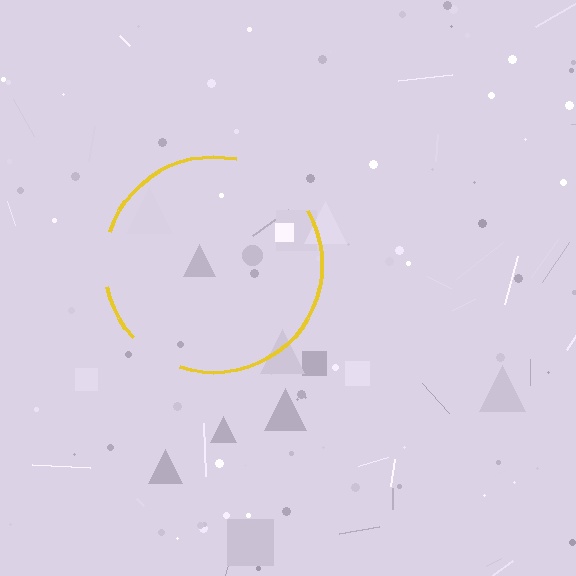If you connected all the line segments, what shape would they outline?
They would outline a circle.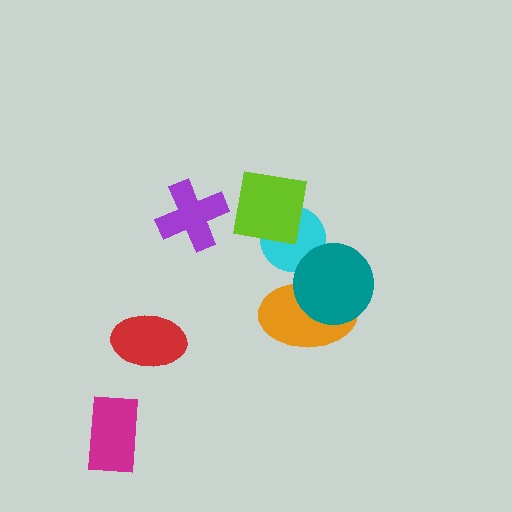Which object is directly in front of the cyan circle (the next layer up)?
The lime square is directly in front of the cyan circle.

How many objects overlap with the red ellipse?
0 objects overlap with the red ellipse.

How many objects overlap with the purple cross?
0 objects overlap with the purple cross.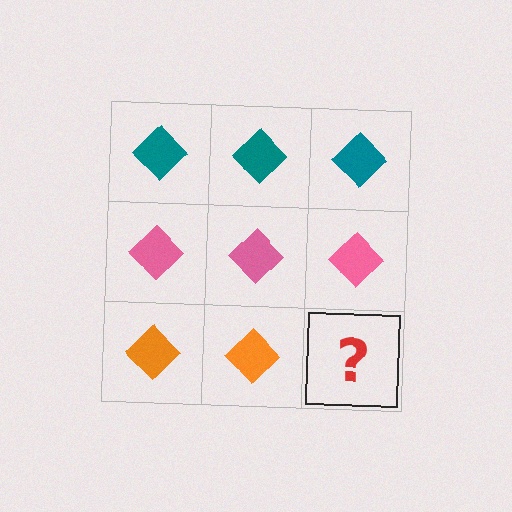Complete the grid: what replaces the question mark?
The question mark should be replaced with an orange diamond.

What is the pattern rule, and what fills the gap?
The rule is that each row has a consistent color. The gap should be filled with an orange diamond.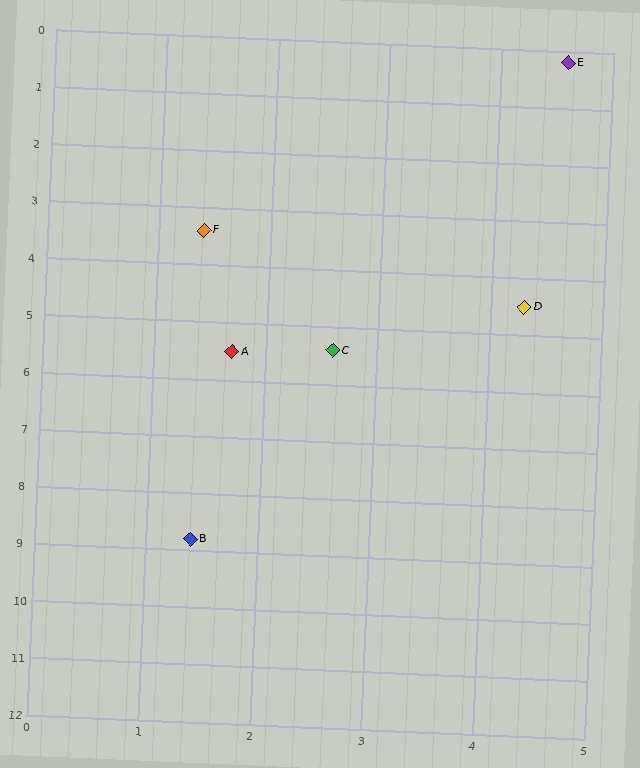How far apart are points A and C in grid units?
Points A and C are about 0.9 grid units apart.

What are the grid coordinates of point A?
Point A is at approximately (1.7, 5.5).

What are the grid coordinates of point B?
Point B is at approximately (1.4, 8.8).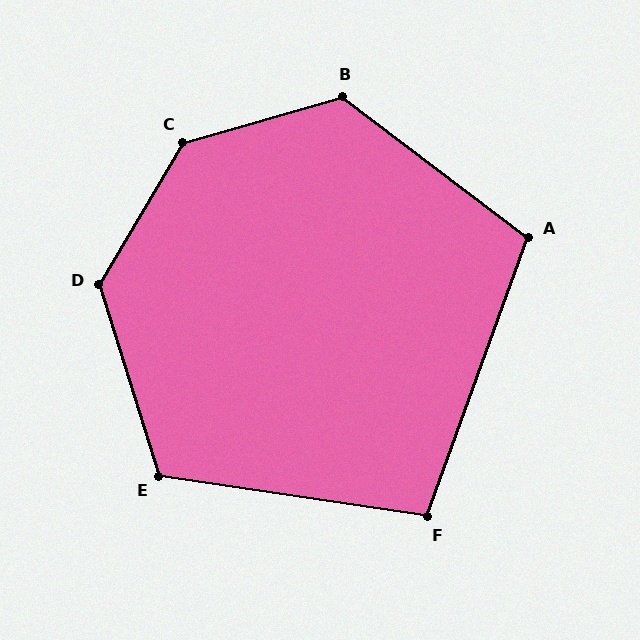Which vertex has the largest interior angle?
C, at approximately 137 degrees.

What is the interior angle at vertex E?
Approximately 116 degrees (obtuse).